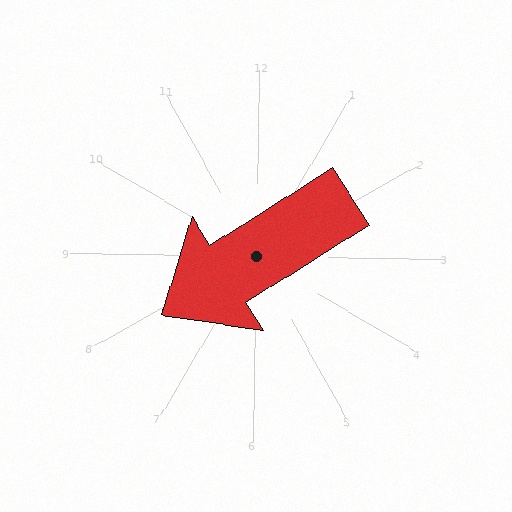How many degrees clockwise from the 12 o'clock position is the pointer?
Approximately 237 degrees.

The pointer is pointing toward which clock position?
Roughly 8 o'clock.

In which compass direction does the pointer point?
Southwest.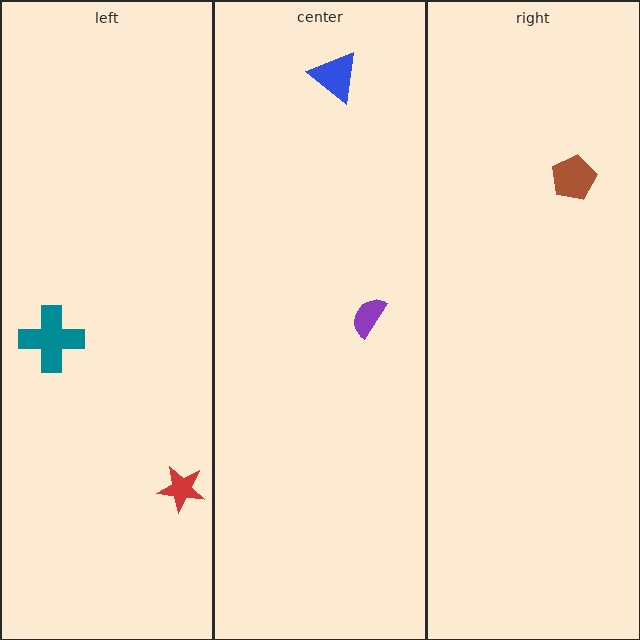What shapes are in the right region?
The brown pentagon.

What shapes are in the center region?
The purple semicircle, the blue triangle.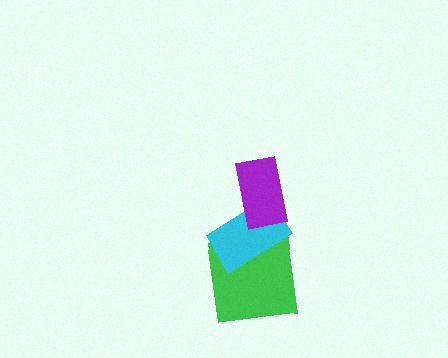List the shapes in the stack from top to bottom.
From top to bottom: the purple rectangle, the cyan rectangle, the green square.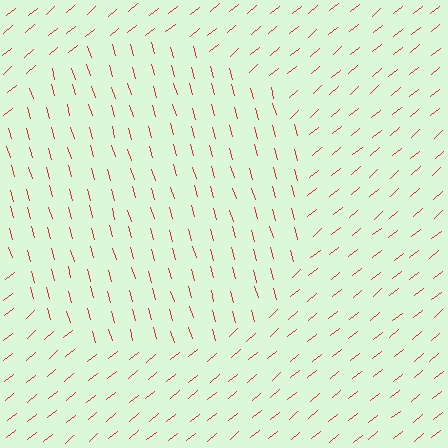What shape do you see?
I see a circle.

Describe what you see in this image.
The image is filled with small red line segments. A circle region in the image has lines oriented differently from the surrounding lines, creating a visible texture boundary.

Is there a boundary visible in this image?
Yes, there is a texture boundary formed by a change in line orientation.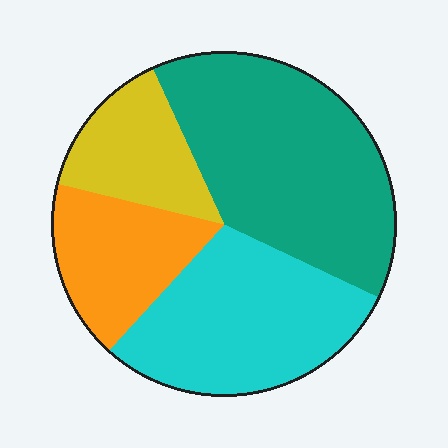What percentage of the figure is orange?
Orange takes up about one sixth (1/6) of the figure.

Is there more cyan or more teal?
Teal.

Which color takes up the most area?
Teal, at roughly 40%.